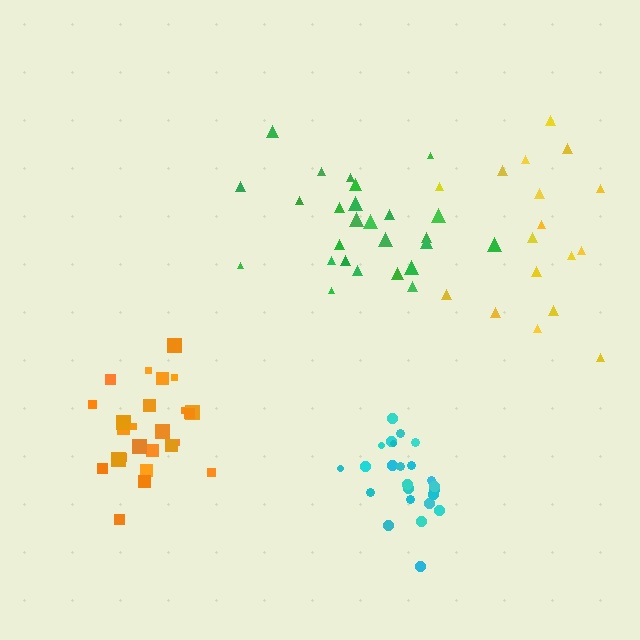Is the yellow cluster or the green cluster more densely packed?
Green.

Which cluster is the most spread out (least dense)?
Yellow.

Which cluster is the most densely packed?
Cyan.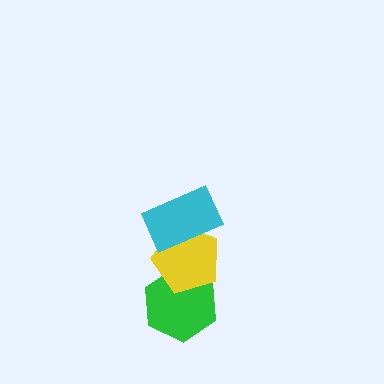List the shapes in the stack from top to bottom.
From top to bottom: the cyan rectangle, the yellow pentagon, the green hexagon.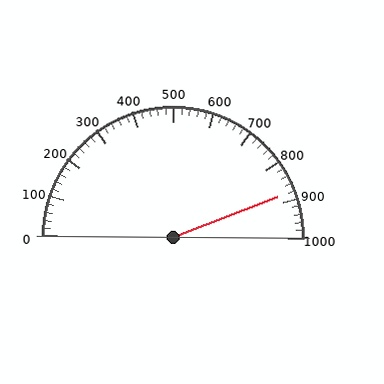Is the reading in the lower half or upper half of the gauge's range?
The reading is in the upper half of the range (0 to 1000).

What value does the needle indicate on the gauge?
The needle indicates approximately 880.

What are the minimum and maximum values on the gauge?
The gauge ranges from 0 to 1000.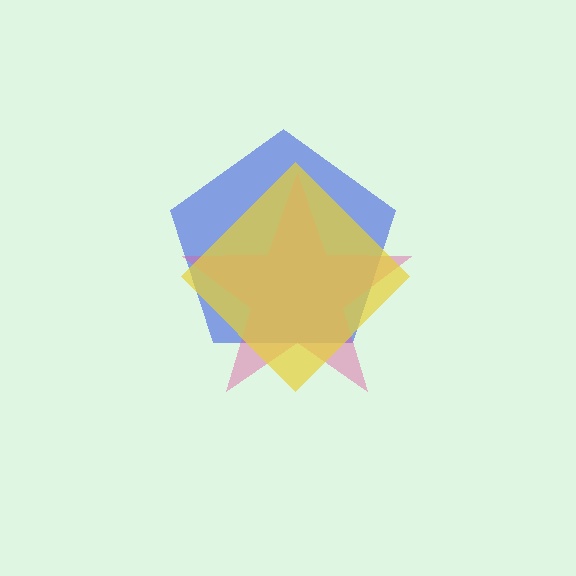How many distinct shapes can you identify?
There are 3 distinct shapes: a blue pentagon, a pink star, a yellow diamond.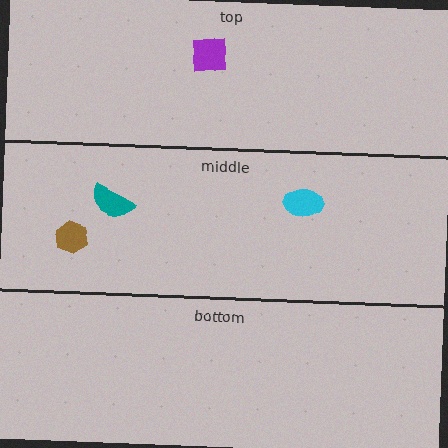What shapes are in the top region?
The purple square.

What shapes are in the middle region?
The cyan ellipse, the teal semicircle, the brown hexagon.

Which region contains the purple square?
The top region.